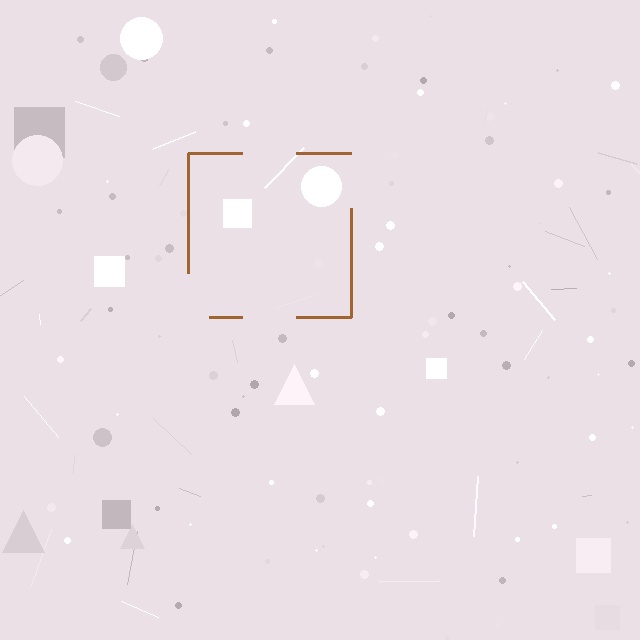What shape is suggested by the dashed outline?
The dashed outline suggests a square.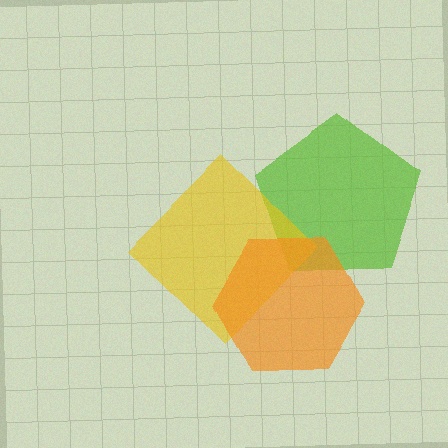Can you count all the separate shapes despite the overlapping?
Yes, there are 3 separate shapes.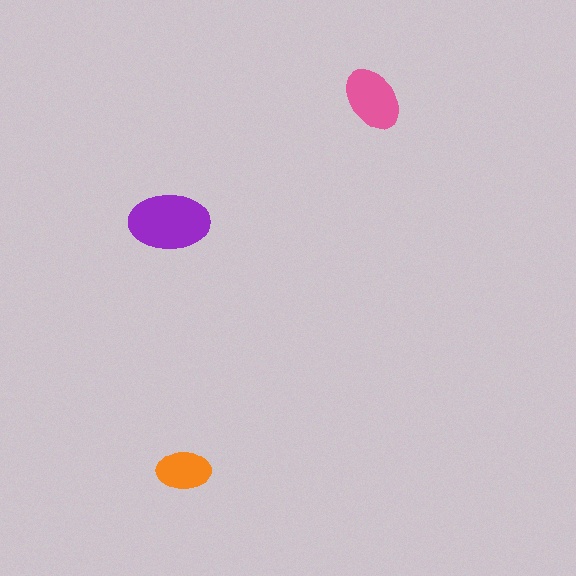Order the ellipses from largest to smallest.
the purple one, the pink one, the orange one.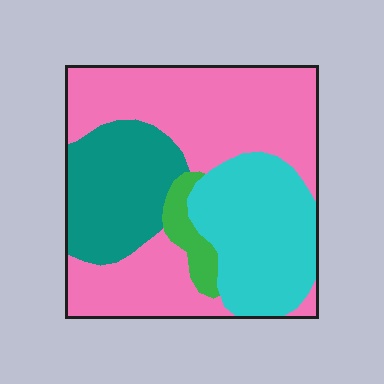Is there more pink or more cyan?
Pink.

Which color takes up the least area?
Green, at roughly 5%.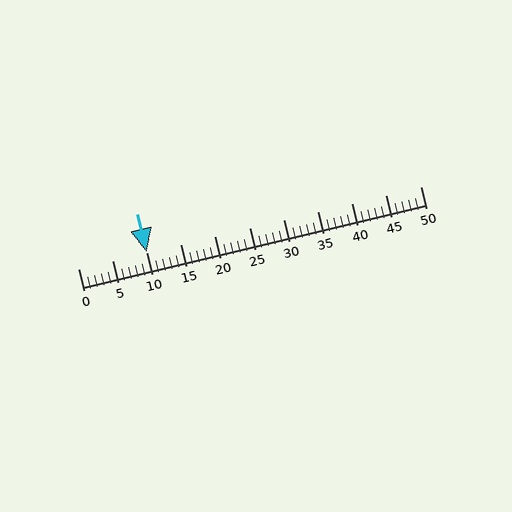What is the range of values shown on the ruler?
The ruler shows values from 0 to 50.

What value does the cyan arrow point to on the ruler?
The cyan arrow points to approximately 10.